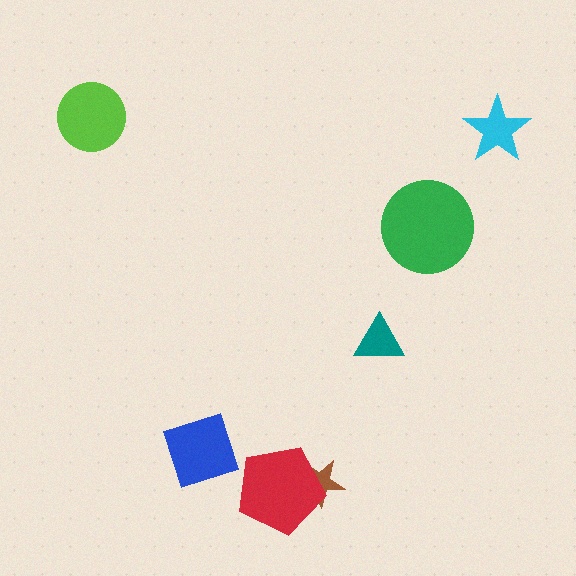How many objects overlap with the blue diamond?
0 objects overlap with the blue diamond.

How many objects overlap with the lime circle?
0 objects overlap with the lime circle.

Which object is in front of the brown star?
The red pentagon is in front of the brown star.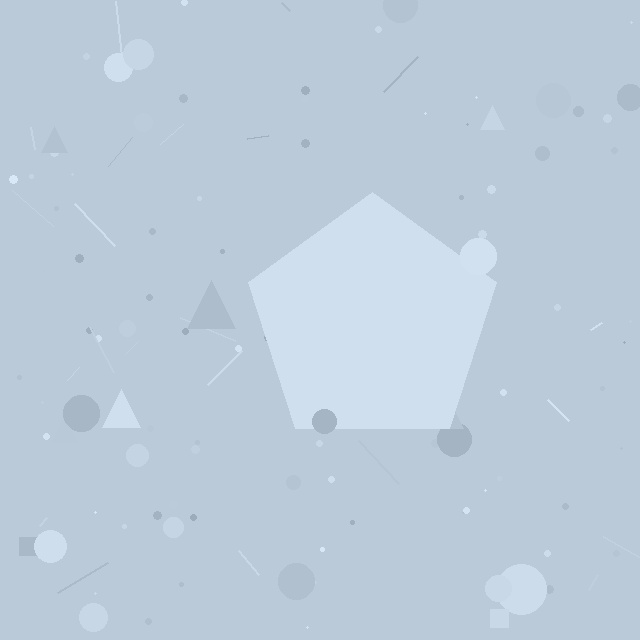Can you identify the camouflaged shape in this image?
The camouflaged shape is a pentagon.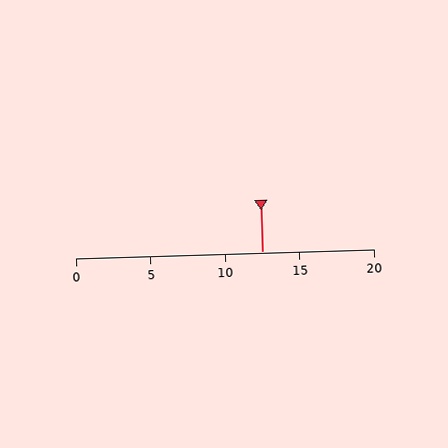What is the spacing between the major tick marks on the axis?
The major ticks are spaced 5 apart.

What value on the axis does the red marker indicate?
The marker indicates approximately 12.5.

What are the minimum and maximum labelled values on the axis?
The axis runs from 0 to 20.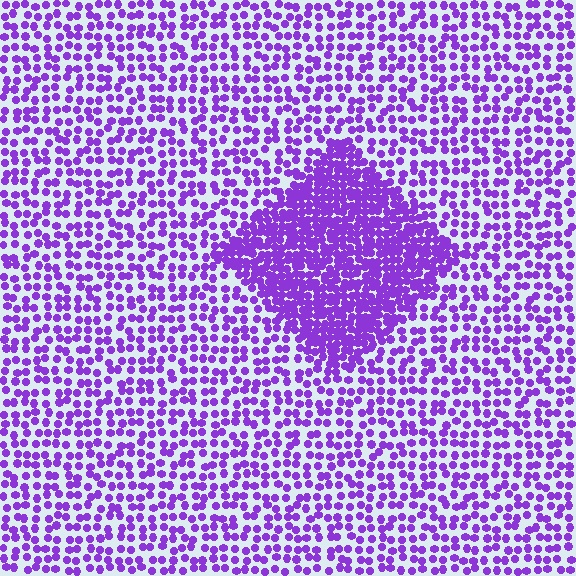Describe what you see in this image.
The image contains small purple elements arranged at two different densities. A diamond-shaped region is visible where the elements are more densely packed than the surrounding area.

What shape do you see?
I see a diamond.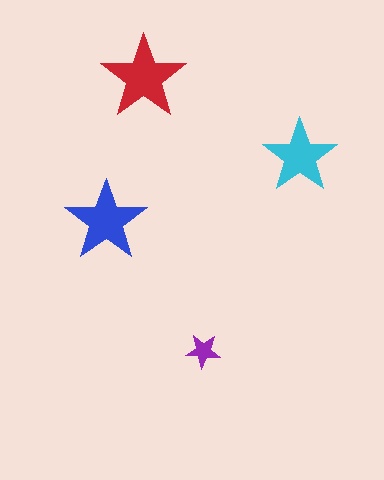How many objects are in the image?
There are 4 objects in the image.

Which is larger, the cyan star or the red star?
The red one.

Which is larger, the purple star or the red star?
The red one.